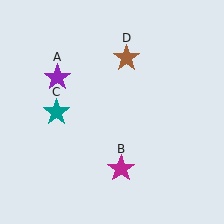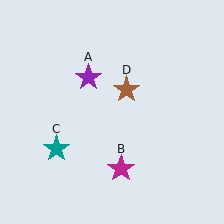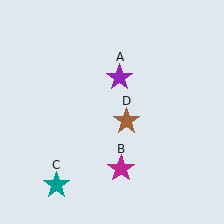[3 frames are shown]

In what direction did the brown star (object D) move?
The brown star (object D) moved down.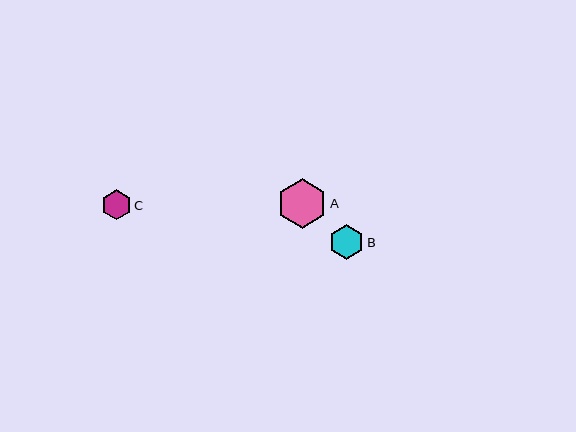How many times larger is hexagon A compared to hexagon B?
Hexagon A is approximately 1.4 times the size of hexagon B.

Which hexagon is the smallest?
Hexagon C is the smallest with a size of approximately 30 pixels.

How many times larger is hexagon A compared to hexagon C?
Hexagon A is approximately 1.7 times the size of hexagon C.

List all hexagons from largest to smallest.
From largest to smallest: A, B, C.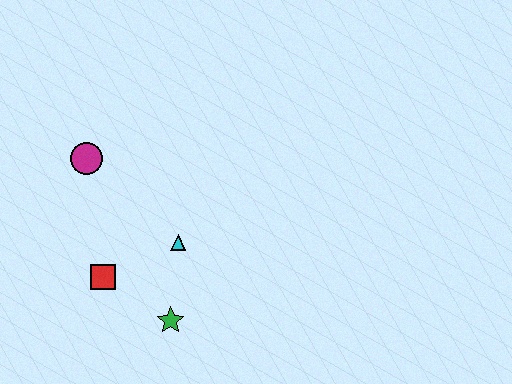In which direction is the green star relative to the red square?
The green star is to the right of the red square.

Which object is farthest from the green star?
The magenta circle is farthest from the green star.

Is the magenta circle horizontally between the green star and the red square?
No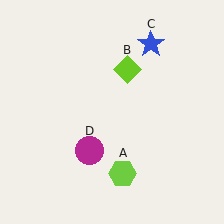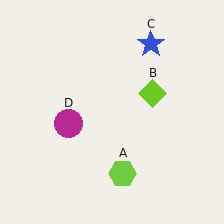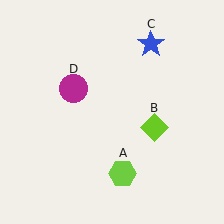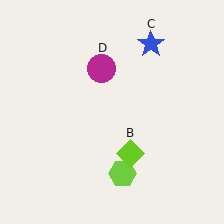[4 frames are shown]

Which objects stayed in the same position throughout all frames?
Lime hexagon (object A) and blue star (object C) remained stationary.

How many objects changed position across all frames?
2 objects changed position: lime diamond (object B), magenta circle (object D).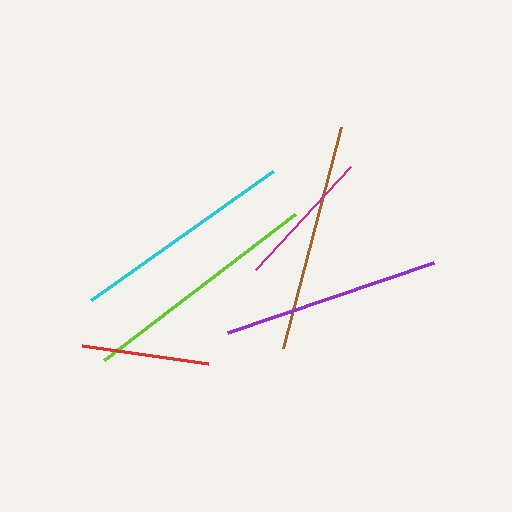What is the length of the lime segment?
The lime segment is approximately 241 pixels long.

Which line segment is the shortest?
The red line is the shortest at approximately 127 pixels.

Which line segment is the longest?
The lime line is the longest at approximately 241 pixels.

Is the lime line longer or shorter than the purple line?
The lime line is longer than the purple line.